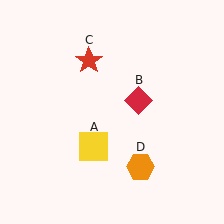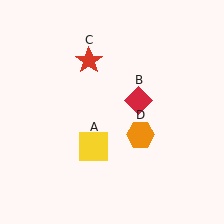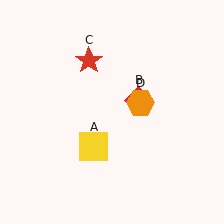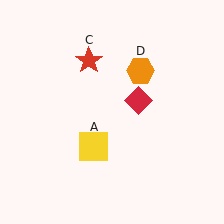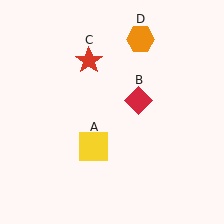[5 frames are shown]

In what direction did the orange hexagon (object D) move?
The orange hexagon (object D) moved up.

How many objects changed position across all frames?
1 object changed position: orange hexagon (object D).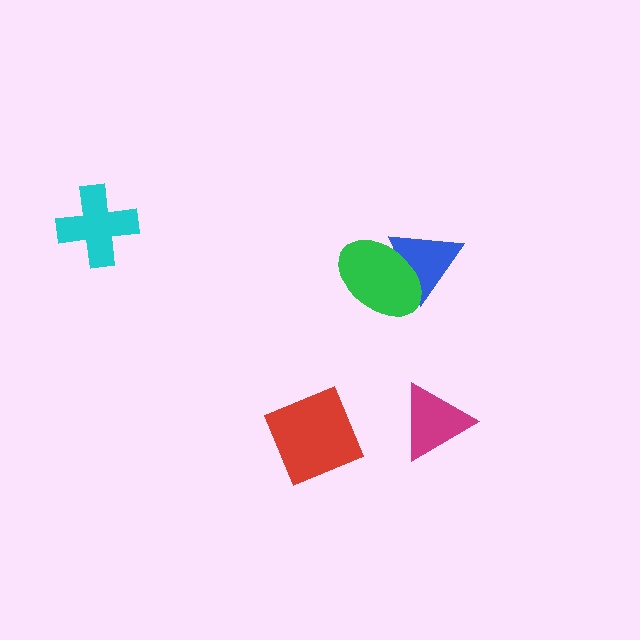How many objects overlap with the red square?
0 objects overlap with the red square.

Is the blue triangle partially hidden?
Yes, it is partially covered by another shape.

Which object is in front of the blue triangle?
The green ellipse is in front of the blue triangle.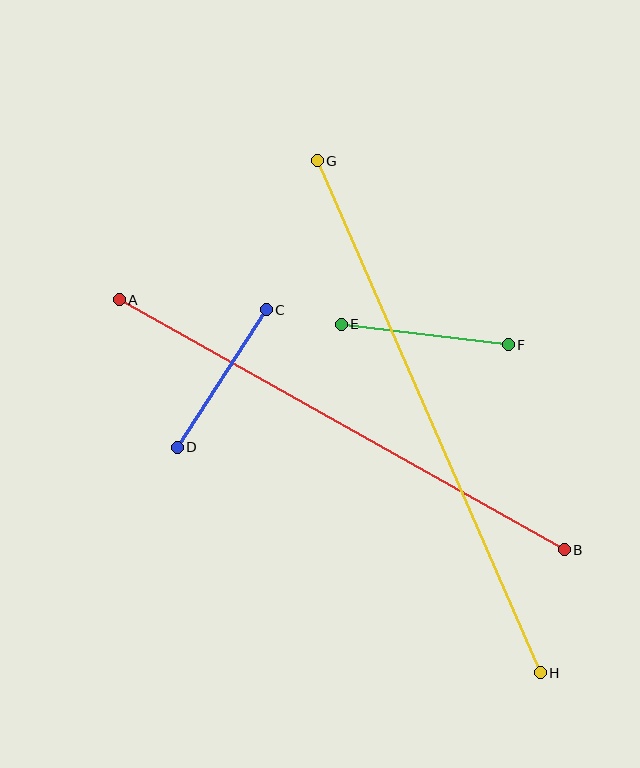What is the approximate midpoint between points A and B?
The midpoint is at approximately (342, 425) pixels.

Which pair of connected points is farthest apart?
Points G and H are farthest apart.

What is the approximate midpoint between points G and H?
The midpoint is at approximately (429, 417) pixels.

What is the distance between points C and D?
The distance is approximately 164 pixels.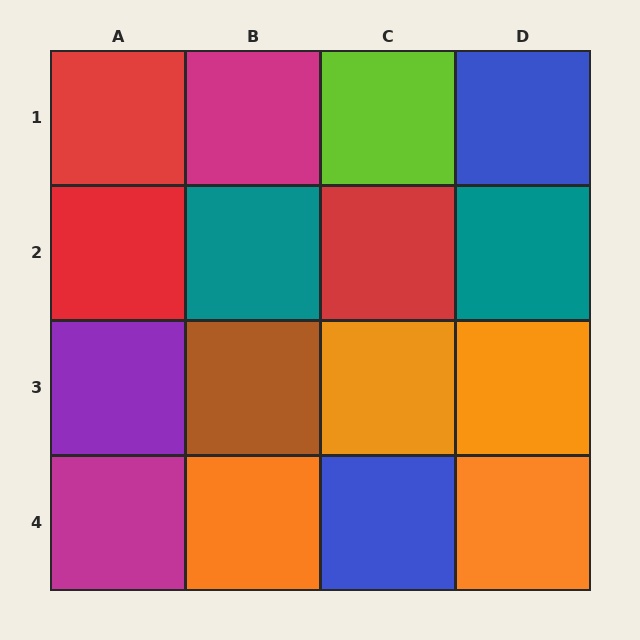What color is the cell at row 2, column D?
Teal.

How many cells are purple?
1 cell is purple.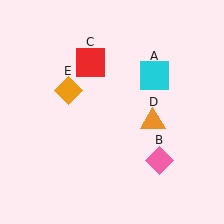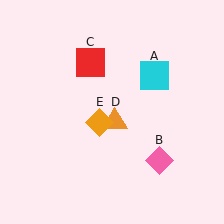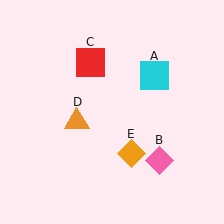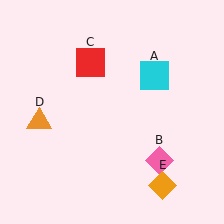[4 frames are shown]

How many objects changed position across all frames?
2 objects changed position: orange triangle (object D), orange diamond (object E).